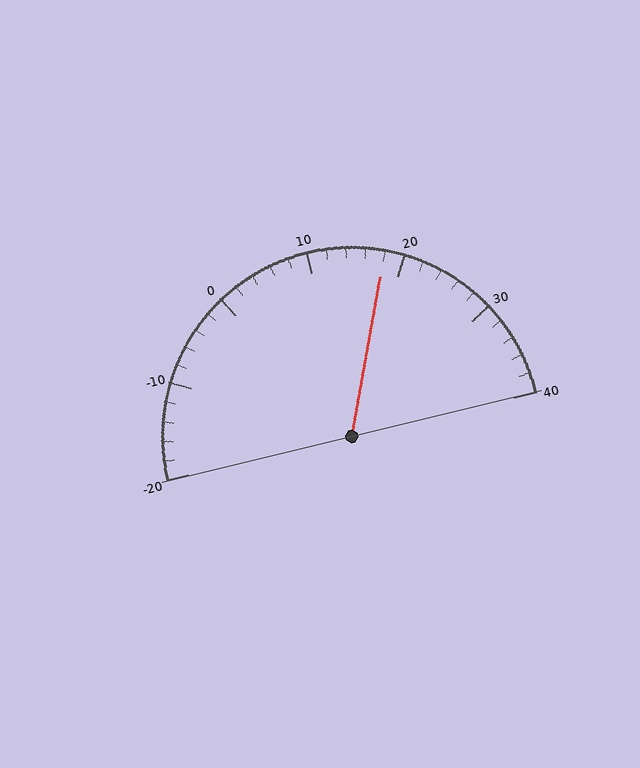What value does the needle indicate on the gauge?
The needle indicates approximately 18.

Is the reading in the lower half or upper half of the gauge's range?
The reading is in the upper half of the range (-20 to 40).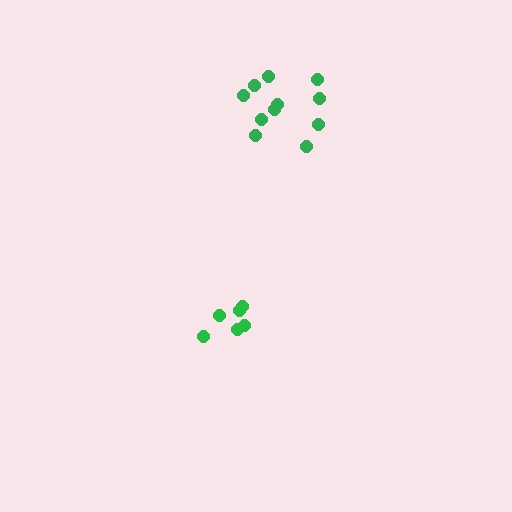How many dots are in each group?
Group 1: 6 dots, Group 2: 11 dots (17 total).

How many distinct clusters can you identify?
There are 2 distinct clusters.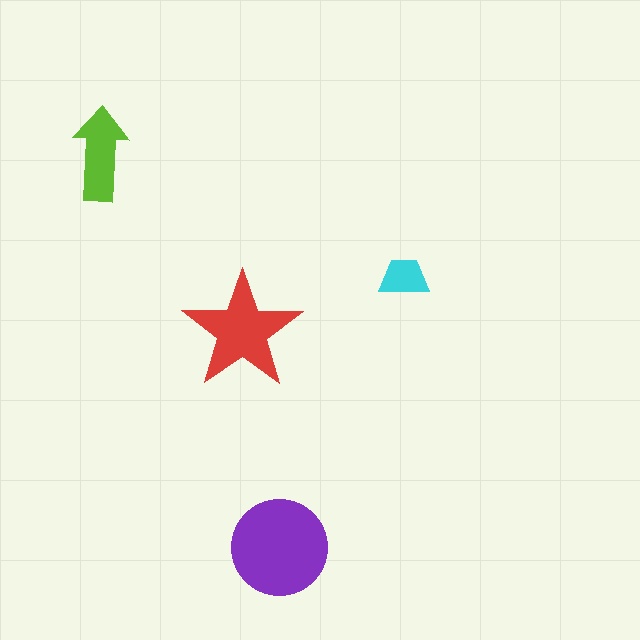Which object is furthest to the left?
The lime arrow is leftmost.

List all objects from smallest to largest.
The cyan trapezoid, the lime arrow, the red star, the purple circle.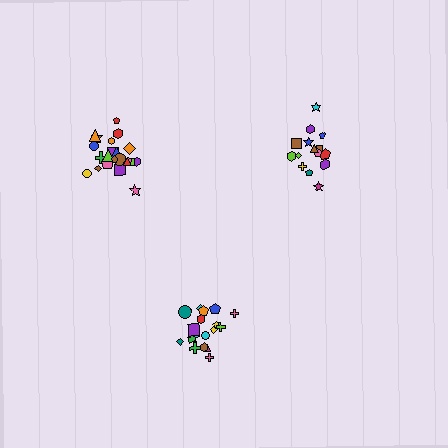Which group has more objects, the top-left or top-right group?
The top-left group.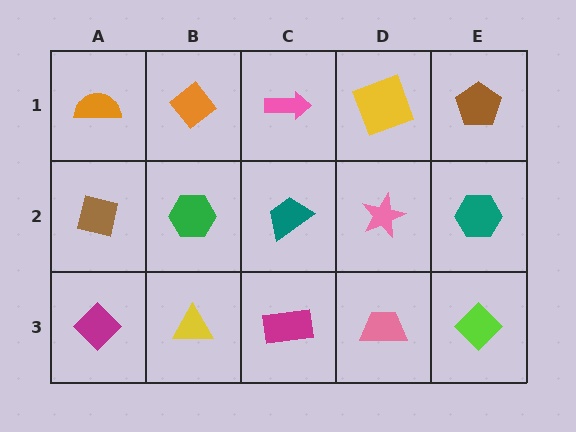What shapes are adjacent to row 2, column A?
An orange semicircle (row 1, column A), a magenta diamond (row 3, column A), a green hexagon (row 2, column B).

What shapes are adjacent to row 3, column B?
A green hexagon (row 2, column B), a magenta diamond (row 3, column A), a magenta rectangle (row 3, column C).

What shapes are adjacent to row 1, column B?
A green hexagon (row 2, column B), an orange semicircle (row 1, column A), a pink arrow (row 1, column C).